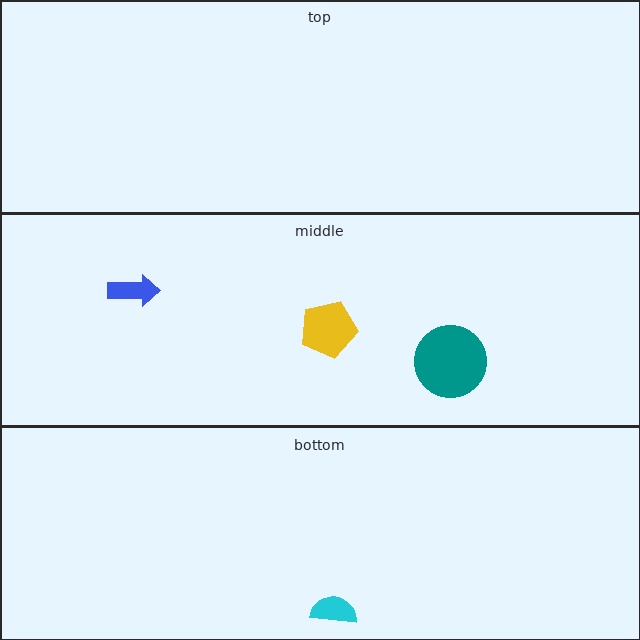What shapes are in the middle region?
The blue arrow, the teal circle, the yellow pentagon.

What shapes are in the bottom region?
The cyan semicircle.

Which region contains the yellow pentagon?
The middle region.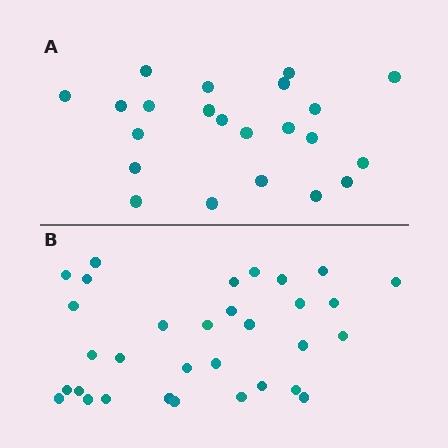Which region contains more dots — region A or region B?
Region B (the bottom region) has more dots.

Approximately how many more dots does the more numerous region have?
Region B has roughly 10 or so more dots than region A.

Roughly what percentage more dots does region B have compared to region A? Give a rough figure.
About 45% more.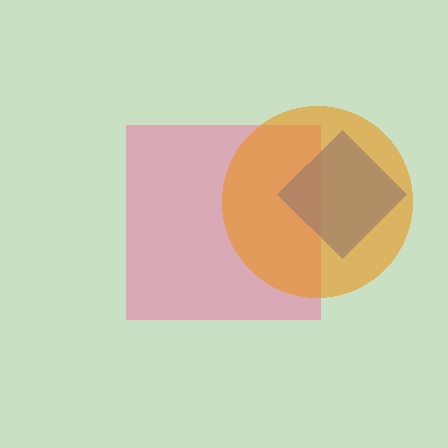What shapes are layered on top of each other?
The layered shapes are: a pink square, a blue diamond, an orange circle.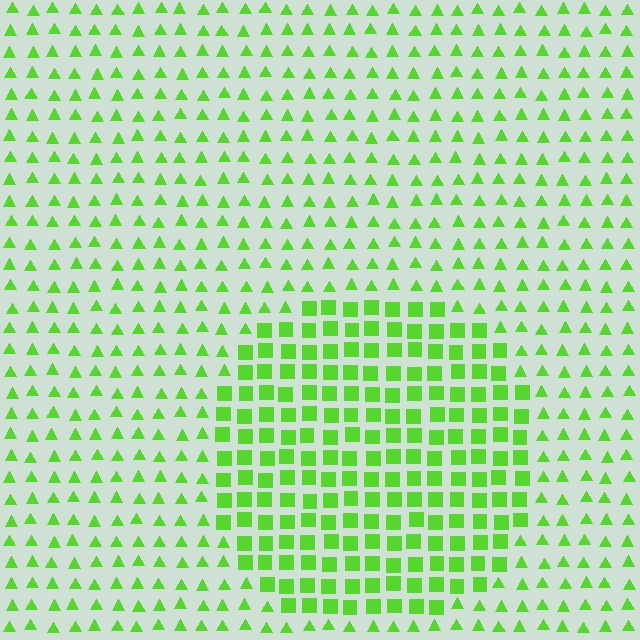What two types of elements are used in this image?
The image uses squares inside the circle region and triangles outside it.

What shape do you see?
I see a circle.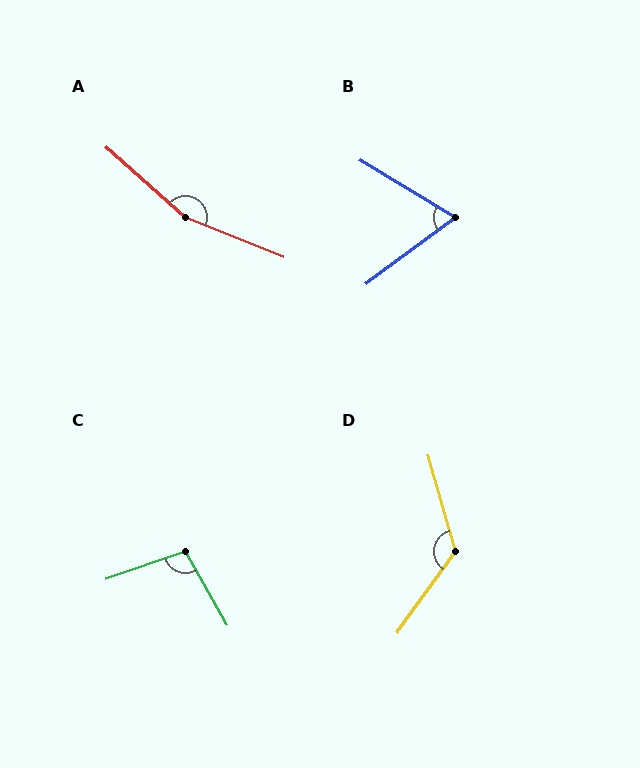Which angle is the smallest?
B, at approximately 67 degrees.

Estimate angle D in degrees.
Approximately 129 degrees.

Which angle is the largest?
A, at approximately 160 degrees.